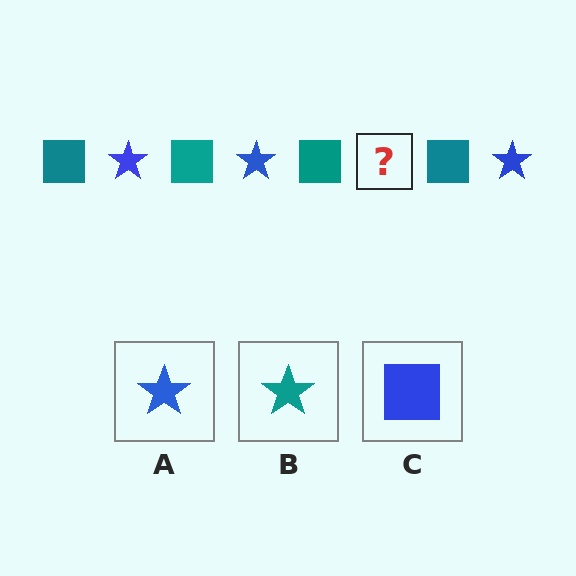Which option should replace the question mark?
Option A.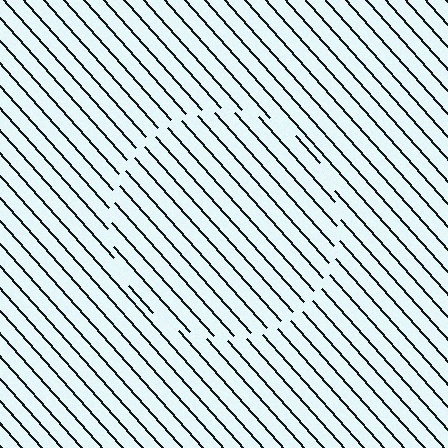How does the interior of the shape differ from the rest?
The interior of the shape contains the same grating, shifted by half a period — the contour is defined by the phase discontinuity where line-ends from the inner and outer gratings abut.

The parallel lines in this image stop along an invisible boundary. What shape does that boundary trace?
An illusory circle. The interior of the shape contains the same grating, shifted by half a period — the contour is defined by the phase discontinuity where line-ends from the inner and outer gratings abut.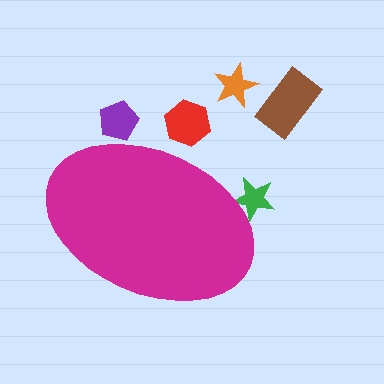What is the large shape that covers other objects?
A magenta ellipse.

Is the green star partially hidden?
Yes, the green star is partially hidden behind the magenta ellipse.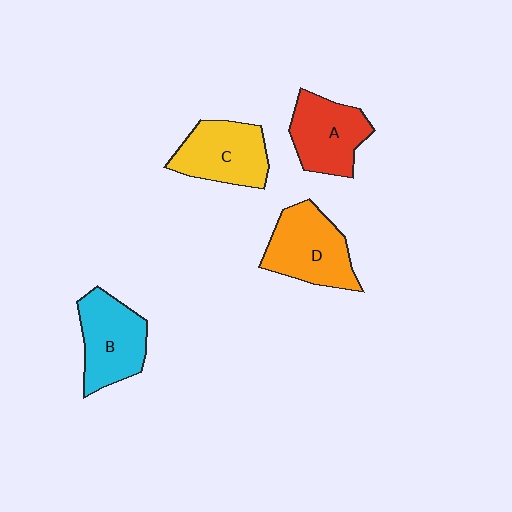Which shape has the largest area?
Shape D (orange).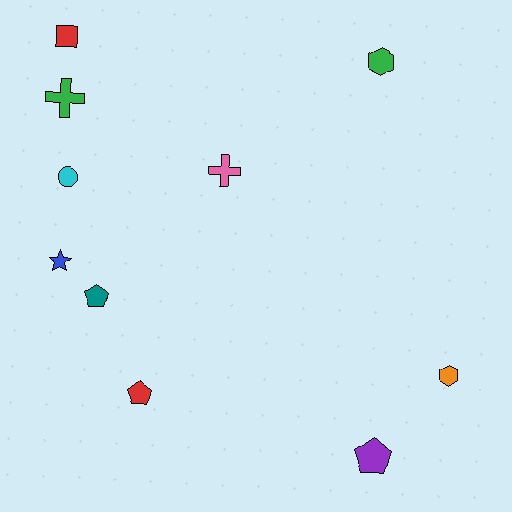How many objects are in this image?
There are 10 objects.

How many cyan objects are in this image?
There is 1 cyan object.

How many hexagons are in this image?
There are 2 hexagons.